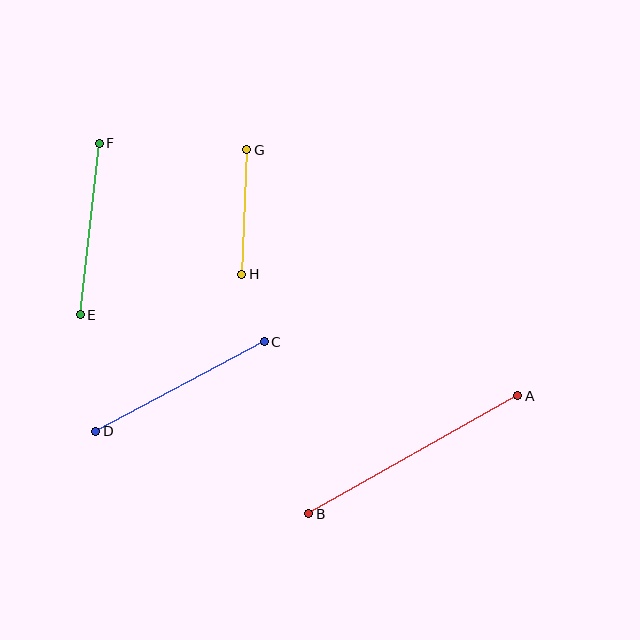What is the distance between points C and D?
The distance is approximately 191 pixels.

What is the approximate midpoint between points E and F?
The midpoint is at approximately (90, 229) pixels.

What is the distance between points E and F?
The distance is approximately 173 pixels.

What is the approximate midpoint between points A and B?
The midpoint is at approximately (413, 455) pixels.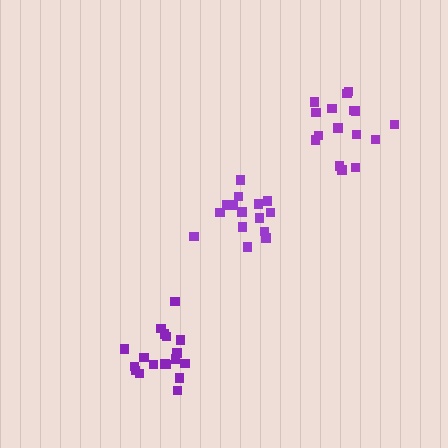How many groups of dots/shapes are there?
There are 3 groups.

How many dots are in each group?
Group 1: 16 dots, Group 2: 15 dots, Group 3: 18 dots (49 total).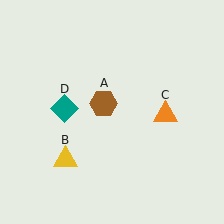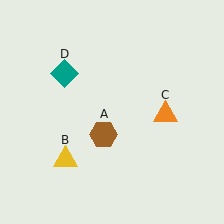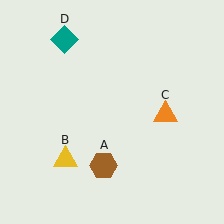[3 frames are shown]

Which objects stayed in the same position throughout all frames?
Yellow triangle (object B) and orange triangle (object C) remained stationary.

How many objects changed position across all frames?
2 objects changed position: brown hexagon (object A), teal diamond (object D).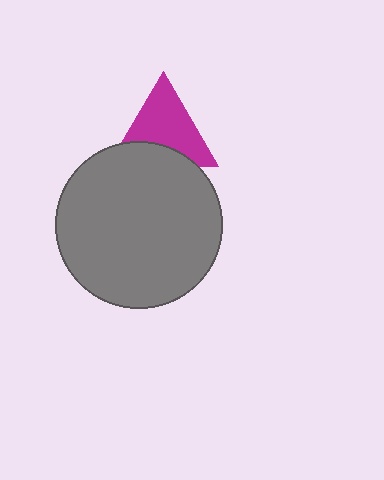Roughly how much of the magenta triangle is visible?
Most of it is visible (roughly 68%).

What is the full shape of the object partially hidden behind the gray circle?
The partially hidden object is a magenta triangle.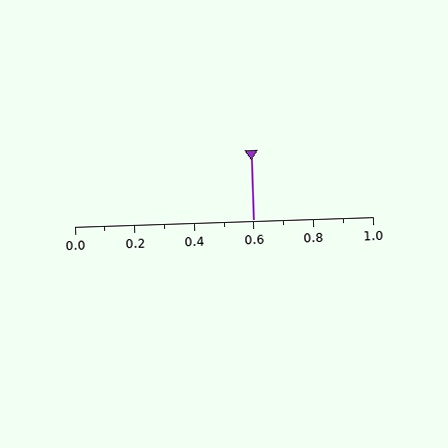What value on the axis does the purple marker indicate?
The marker indicates approximately 0.6.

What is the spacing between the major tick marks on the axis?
The major ticks are spaced 0.2 apart.